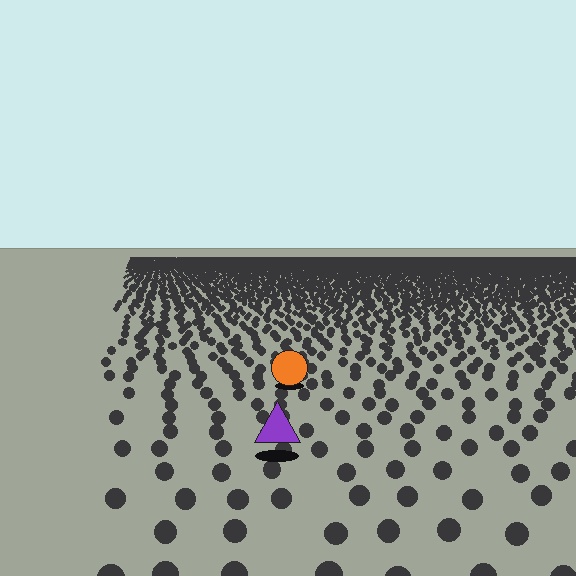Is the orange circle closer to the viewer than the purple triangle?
No. The purple triangle is closer — you can tell from the texture gradient: the ground texture is coarser near it.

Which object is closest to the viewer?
The purple triangle is closest. The texture marks near it are larger and more spread out.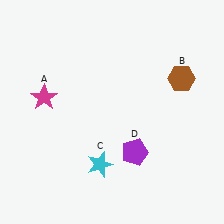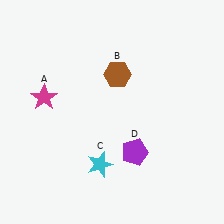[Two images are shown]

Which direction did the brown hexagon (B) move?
The brown hexagon (B) moved left.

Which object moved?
The brown hexagon (B) moved left.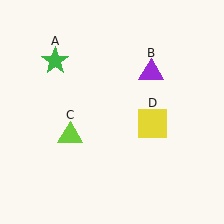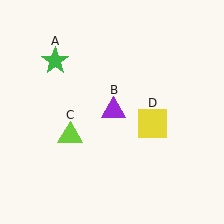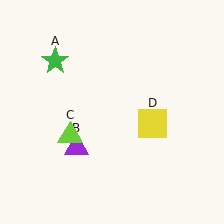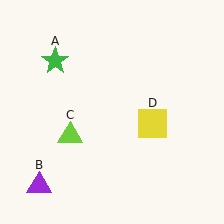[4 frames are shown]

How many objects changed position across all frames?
1 object changed position: purple triangle (object B).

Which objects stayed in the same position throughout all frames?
Green star (object A) and lime triangle (object C) and yellow square (object D) remained stationary.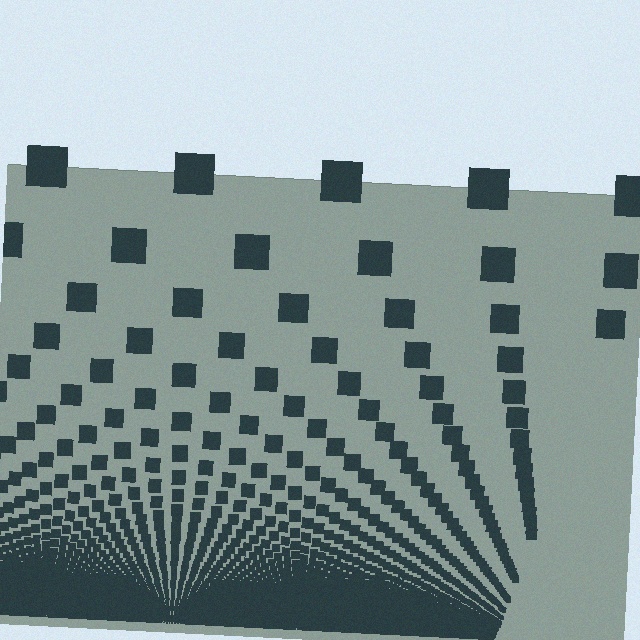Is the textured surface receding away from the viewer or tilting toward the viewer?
The surface appears to tilt toward the viewer. Texture elements get larger and sparser toward the top.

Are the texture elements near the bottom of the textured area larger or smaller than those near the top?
Smaller. The gradient is inverted — elements near the bottom are smaller and denser.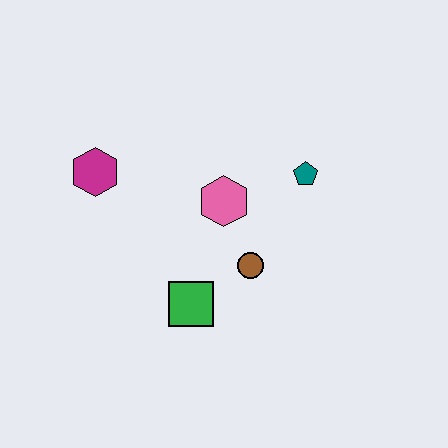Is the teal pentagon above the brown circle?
Yes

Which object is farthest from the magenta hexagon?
The teal pentagon is farthest from the magenta hexagon.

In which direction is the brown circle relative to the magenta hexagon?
The brown circle is to the right of the magenta hexagon.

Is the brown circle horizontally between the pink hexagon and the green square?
No